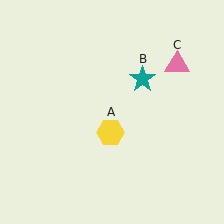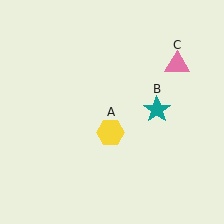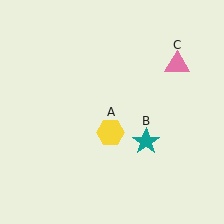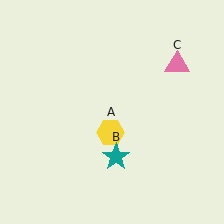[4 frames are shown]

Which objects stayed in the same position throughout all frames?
Yellow hexagon (object A) and pink triangle (object C) remained stationary.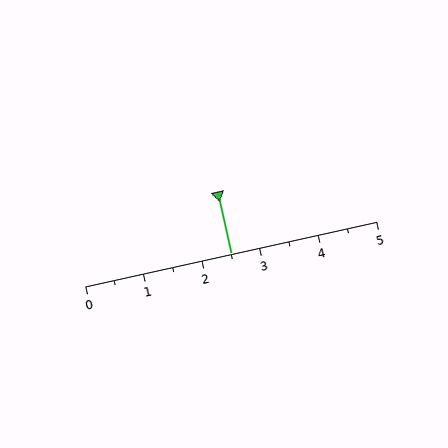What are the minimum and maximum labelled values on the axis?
The axis runs from 0 to 5.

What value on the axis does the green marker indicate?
The marker indicates approximately 2.5.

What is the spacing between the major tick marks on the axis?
The major ticks are spaced 1 apart.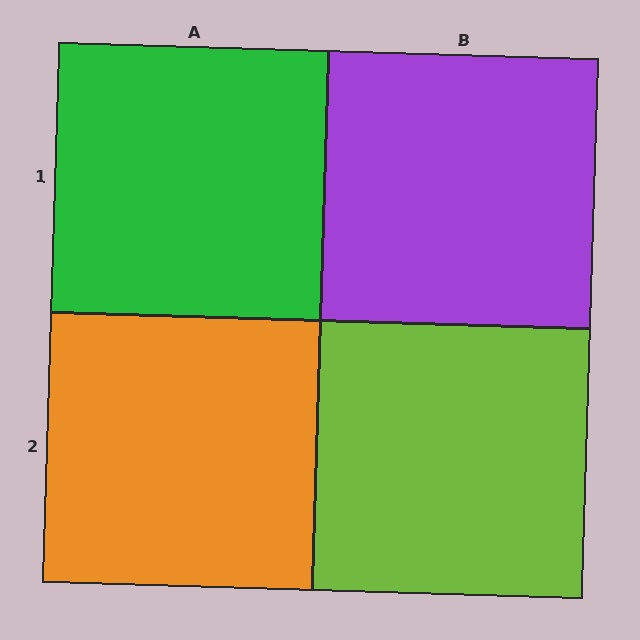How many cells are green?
1 cell is green.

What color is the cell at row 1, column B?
Purple.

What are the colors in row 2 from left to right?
Orange, lime.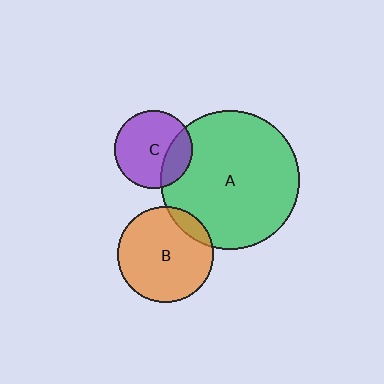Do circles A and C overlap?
Yes.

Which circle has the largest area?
Circle A (green).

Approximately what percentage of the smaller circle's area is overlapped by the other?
Approximately 25%.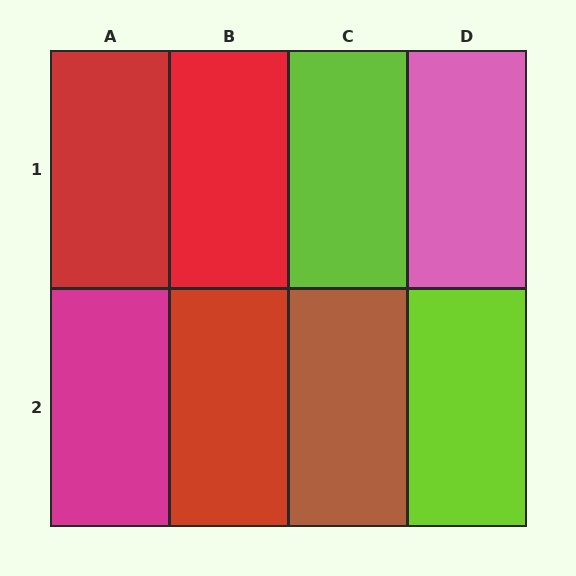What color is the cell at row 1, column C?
Lime.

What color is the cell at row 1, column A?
Red.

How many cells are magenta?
1 cell is magenta.